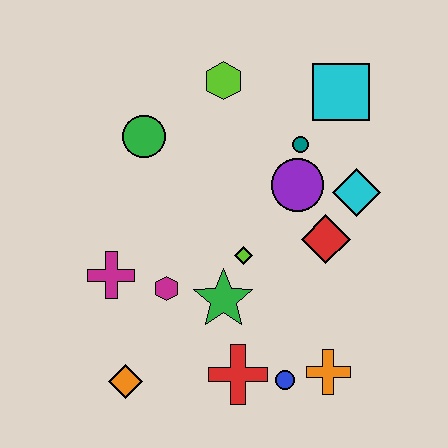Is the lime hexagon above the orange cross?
Yes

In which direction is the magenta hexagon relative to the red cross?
The magenta hexagon is above the red cross.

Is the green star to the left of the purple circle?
Yes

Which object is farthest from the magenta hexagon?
The cyan square is farthest from the magenta hexagon.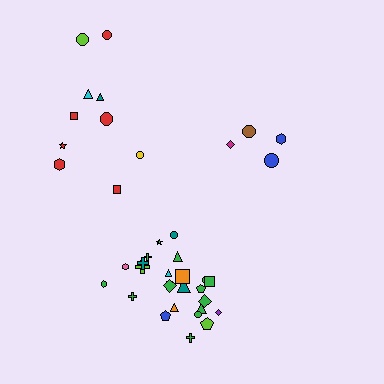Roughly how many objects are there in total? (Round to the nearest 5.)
Roughly 40 objects in total.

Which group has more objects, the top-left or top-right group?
The top-left group.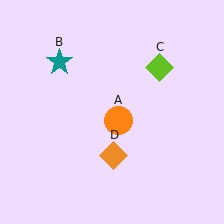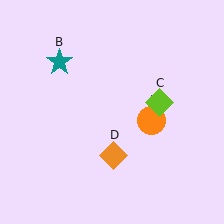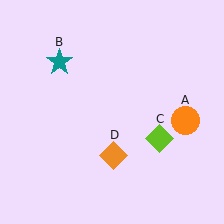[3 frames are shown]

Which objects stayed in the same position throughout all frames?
Teal star (object B) and orange diamond (object D) remained stationary.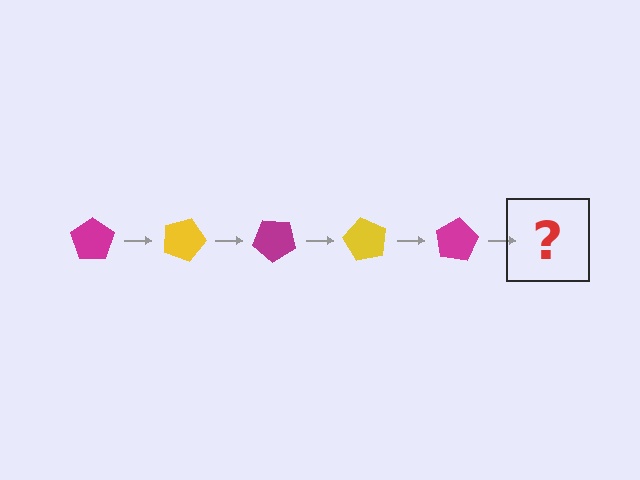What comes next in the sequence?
The next element should be a yellow pentagon, rotated 100 degrees from the start.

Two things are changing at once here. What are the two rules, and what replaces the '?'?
The two rules are that it rotates 20 degrees each step and the color cycles through magenta and yellow. The '?' should be a yellow pentagon, rotated 100 degrees from the start.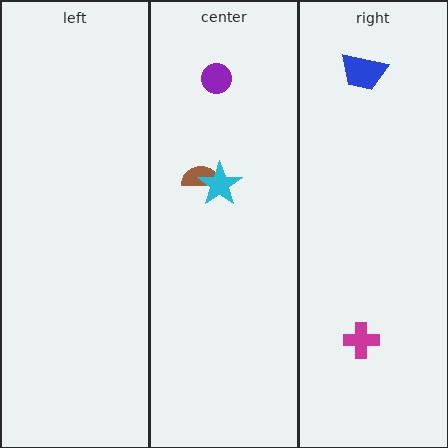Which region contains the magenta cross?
The right region.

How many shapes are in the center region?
3.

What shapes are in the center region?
The brown semicircle, the cyan star, the purple circle.